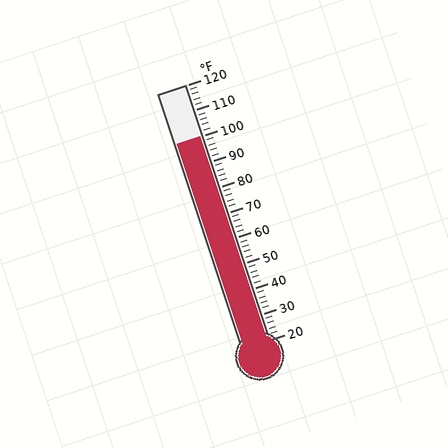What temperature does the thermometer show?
The thermometer shows approximately 100°F.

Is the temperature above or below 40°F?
The temperature is above 40°F.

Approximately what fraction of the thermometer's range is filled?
The thermometer is filled to approximately 80% of its range.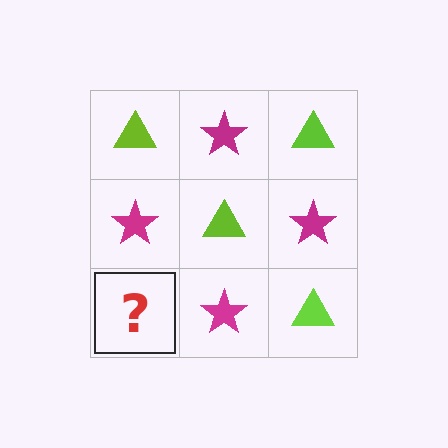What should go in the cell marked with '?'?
The missing cell should contain a lime triangle.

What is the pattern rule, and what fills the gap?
The rule is that it alternates lime triangle and magenta star in a checkerboard pattern. The gap should be filled with a lime triangle.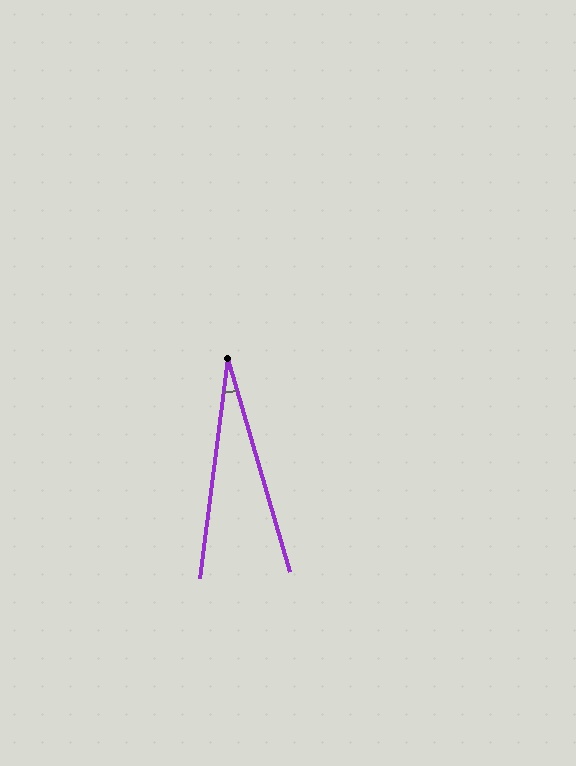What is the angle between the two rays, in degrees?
Approximately 23 degrees.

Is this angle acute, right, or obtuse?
It is acute.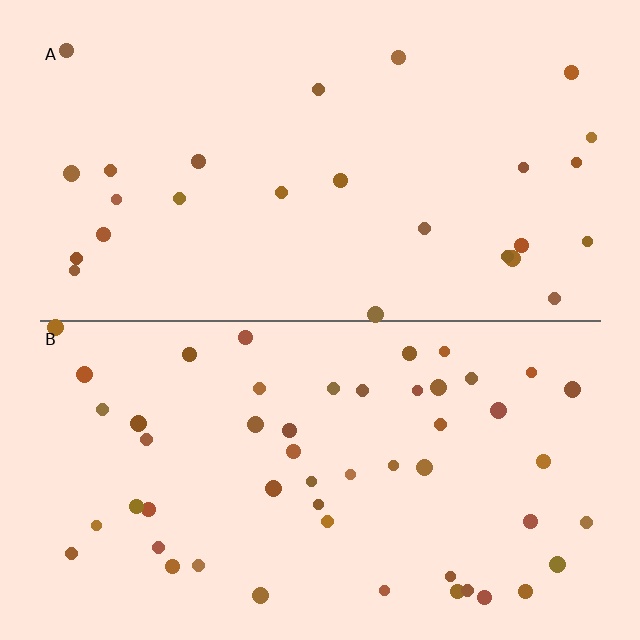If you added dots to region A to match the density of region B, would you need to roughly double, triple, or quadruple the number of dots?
Approximately double.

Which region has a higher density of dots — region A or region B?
B (the bottom).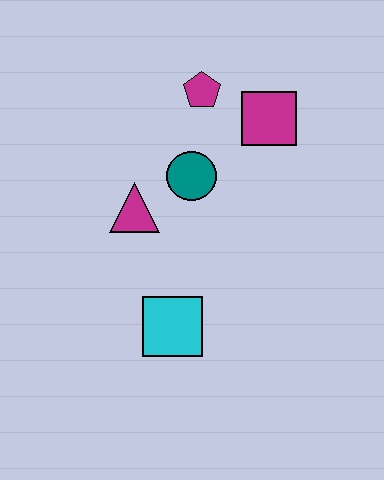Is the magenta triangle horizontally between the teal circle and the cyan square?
No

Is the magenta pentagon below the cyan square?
No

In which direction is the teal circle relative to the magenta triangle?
The teal circle is to the right of the magenta triangle.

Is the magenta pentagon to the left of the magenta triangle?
No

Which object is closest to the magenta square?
The magenta pentagon is closest to the magenta square.